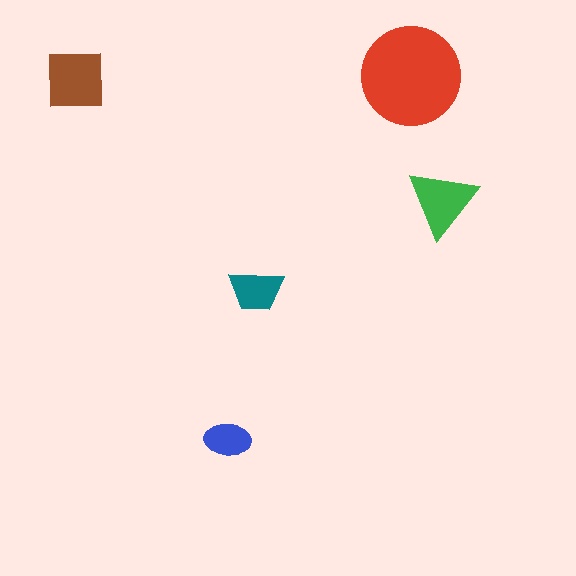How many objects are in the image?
There are 5 objects in the image.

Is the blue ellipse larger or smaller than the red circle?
Smaller.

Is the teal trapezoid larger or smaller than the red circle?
Smaller.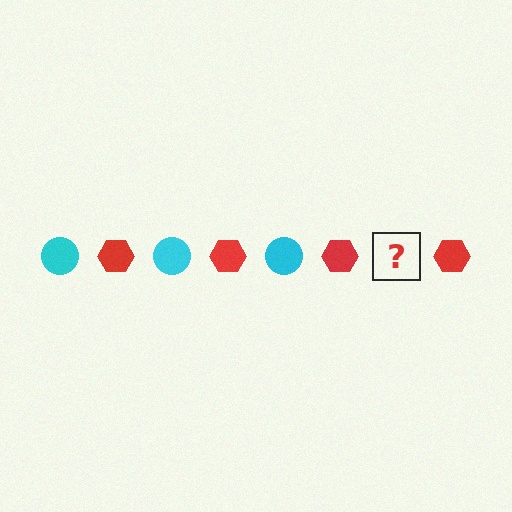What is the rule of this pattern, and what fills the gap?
The rule is that the pattern alternates between cyan circle and red hexagon. The gap should be filled with a cyan circle.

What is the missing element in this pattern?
The missing element is a cyan circle.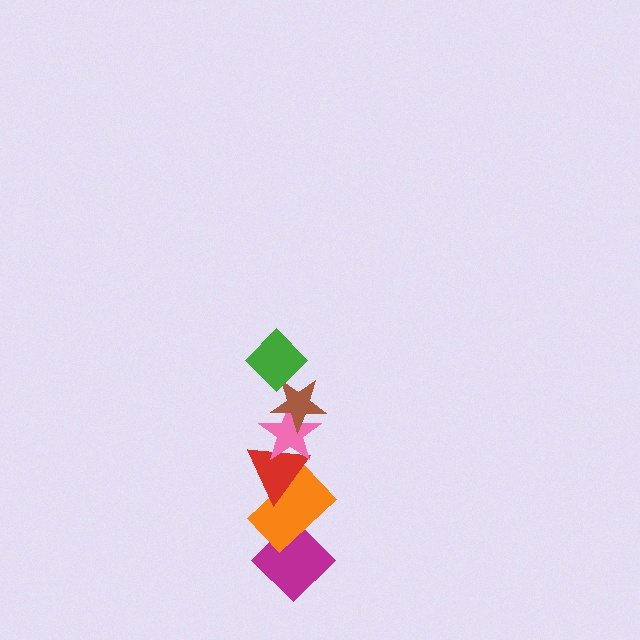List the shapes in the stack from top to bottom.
From top to bottom: the green diamond, the brown star, the pink star, the red triangle, the orange rectangle, the magenta diamond.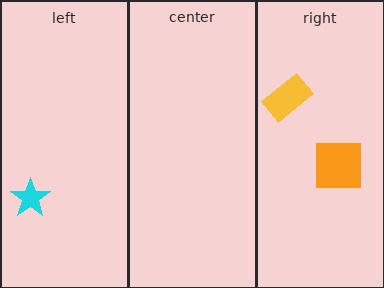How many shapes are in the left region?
1.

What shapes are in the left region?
The cyan star.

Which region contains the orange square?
The right region.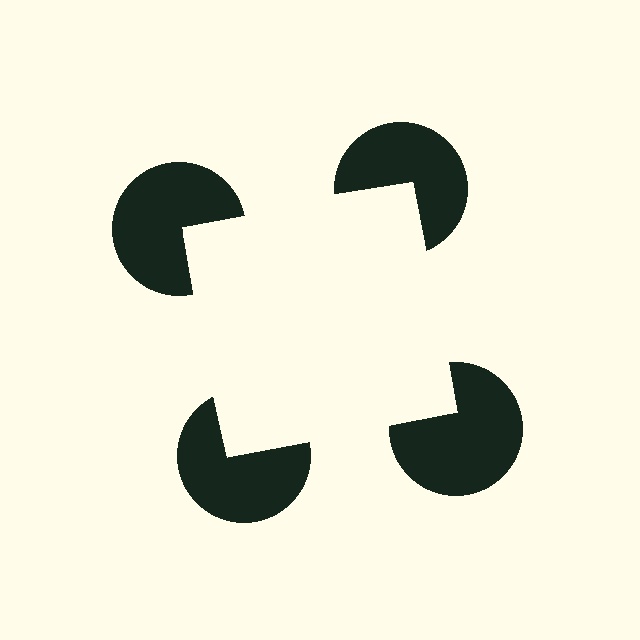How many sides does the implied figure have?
4 sides.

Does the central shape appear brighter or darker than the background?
It typically appears slightly brighter than the background, even though no actual brightness change is drawn.